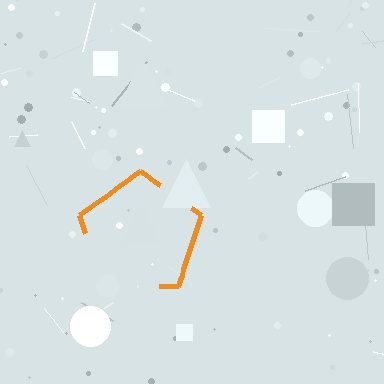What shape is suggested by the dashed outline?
The dashed outline suggests a pentagon.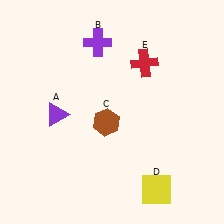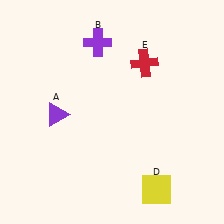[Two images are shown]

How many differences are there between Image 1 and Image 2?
There is 1 difference between the two images.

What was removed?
The brown hexagon (C) was removed in Image 2.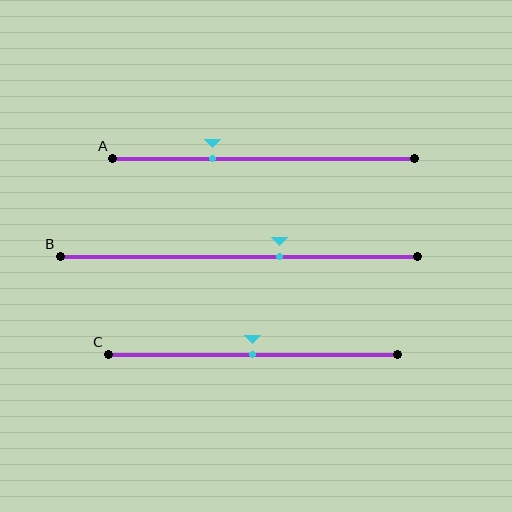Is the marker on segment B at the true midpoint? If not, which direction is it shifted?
No, the marker on segment B is shifted to the right by about 11% of the segment length.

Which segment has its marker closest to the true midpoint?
Segment C has its marker closest to the true midpoint.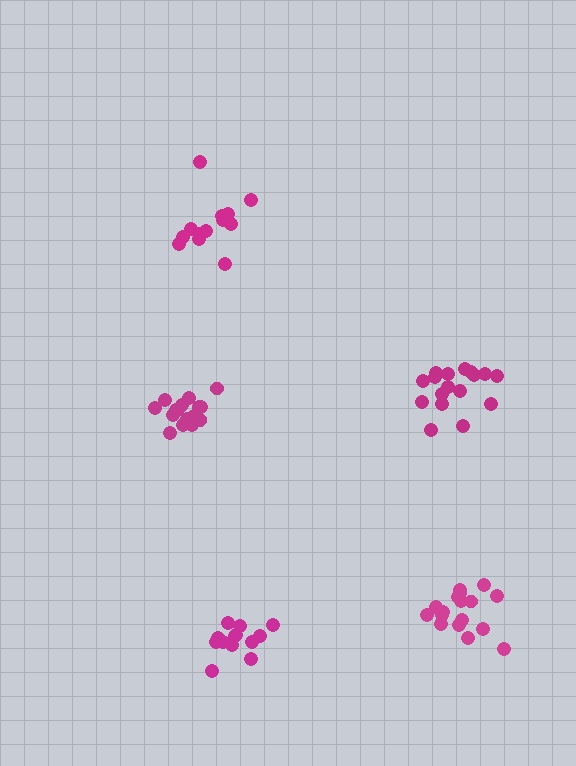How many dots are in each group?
Group 1: 14 dots, Group 2: 17 dots, Group 3: 14 dots, Group 4: 17 dots, Group 5: 17 dots (79 total).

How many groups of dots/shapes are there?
There are 5 groups.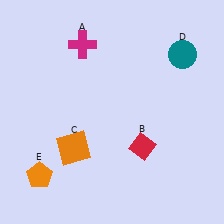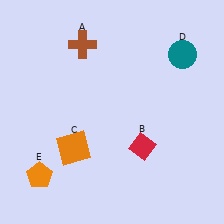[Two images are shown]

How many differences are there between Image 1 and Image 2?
There is 1 difference between the two images.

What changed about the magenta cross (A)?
In Image 1, A is magenta. In Image 2, it changed to brown.